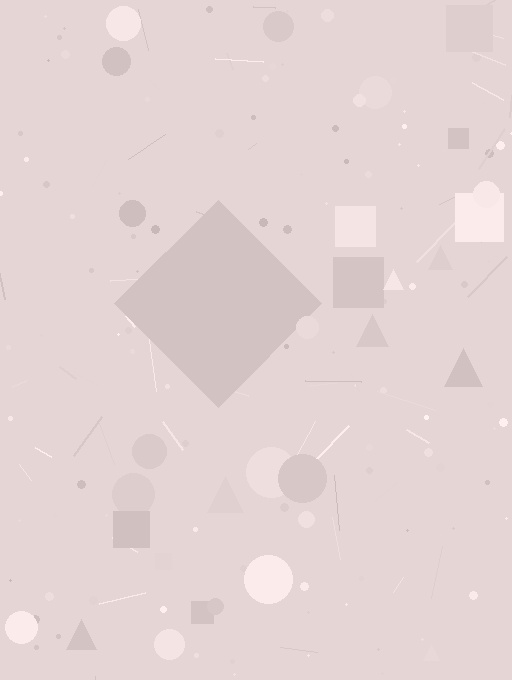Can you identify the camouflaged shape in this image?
The camouflaged shape is a diamond.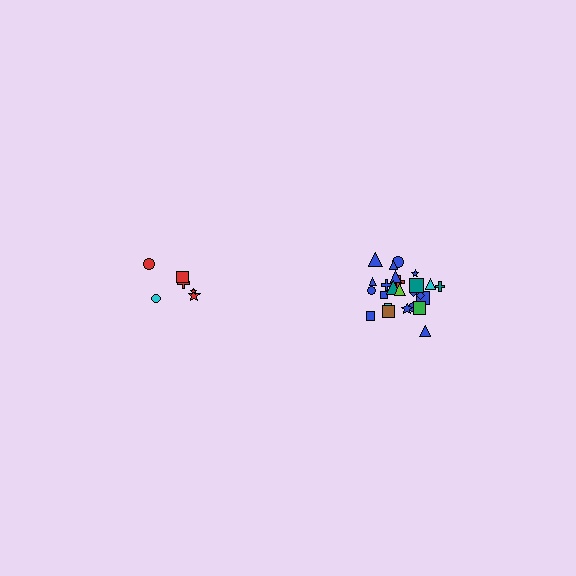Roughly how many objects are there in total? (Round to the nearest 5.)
Roughly 30 objects in total.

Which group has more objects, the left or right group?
The right group.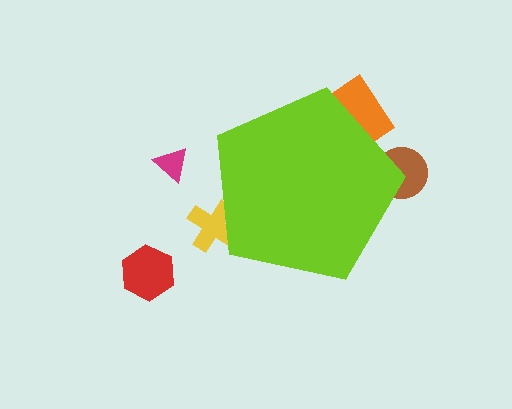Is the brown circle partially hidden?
Yes, the brown circle is partially hidden behind the lime pentagon.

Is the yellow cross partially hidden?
Yes, the yellow cross is partially hidden behind the lime pentagon.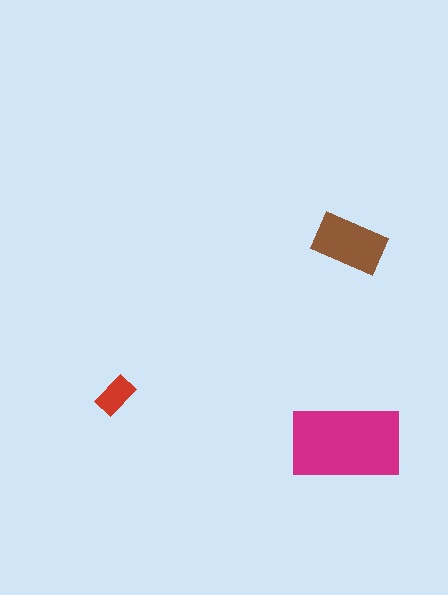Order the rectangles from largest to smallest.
the magenta one, the brown one, the red one.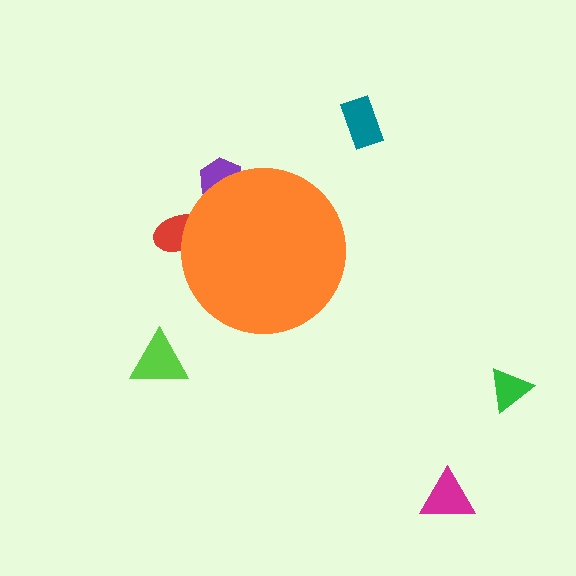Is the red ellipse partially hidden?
Yes, the red ellipse is partially hidden behind the orange circle.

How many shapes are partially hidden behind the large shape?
2 shapes are partially hidden.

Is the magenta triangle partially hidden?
No, the magenta triangle is fully visible.